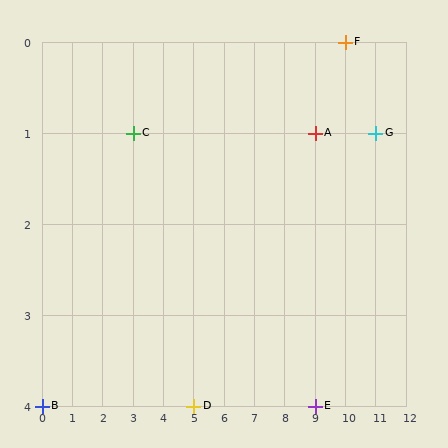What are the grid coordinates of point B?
Point B is at grid coordinates (0, 4).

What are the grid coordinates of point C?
Point C is at grid coordinates (3, 1).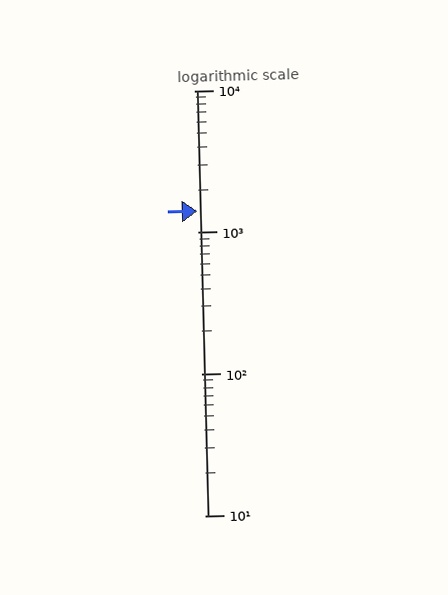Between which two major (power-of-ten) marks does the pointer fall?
The pointer is between 1000 and 10000.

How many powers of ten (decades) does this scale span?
The scale spans 3 decades, from 10 to 10000.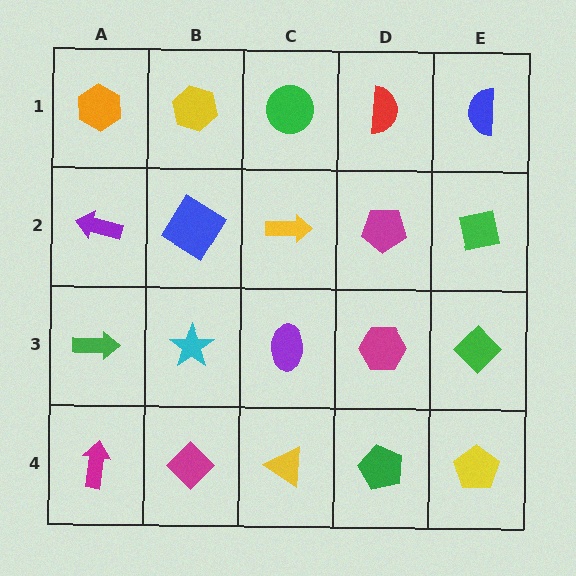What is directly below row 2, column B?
A cyan star.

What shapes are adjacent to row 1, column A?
A purple arrow (row 2, column A), a yellow hexagon (row 1, column B).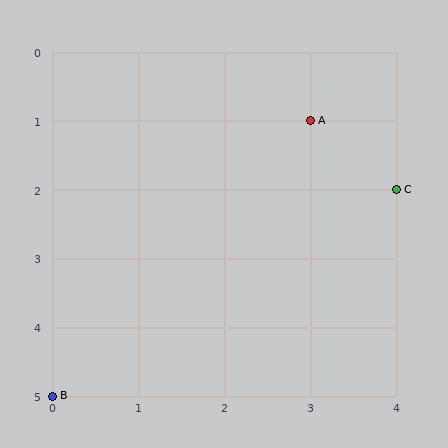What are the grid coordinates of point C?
Point C is at grid coordinates (4, 2).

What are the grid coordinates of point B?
Point B is at grid coordinates (0, 5).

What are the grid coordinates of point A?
Point A is at grid coordinates (3, 1).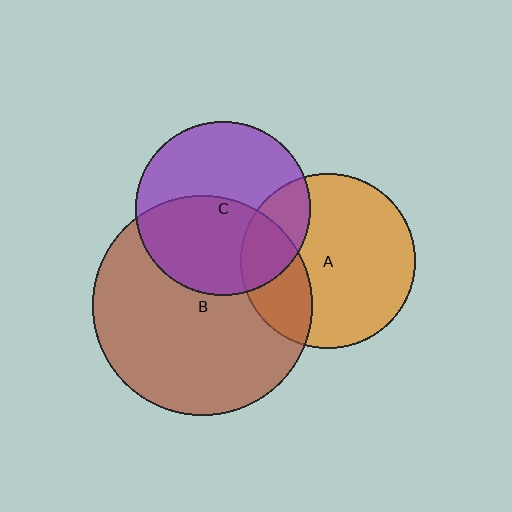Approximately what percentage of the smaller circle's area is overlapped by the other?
Approximately 25%.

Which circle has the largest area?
Circle B (brown).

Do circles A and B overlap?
Yes.